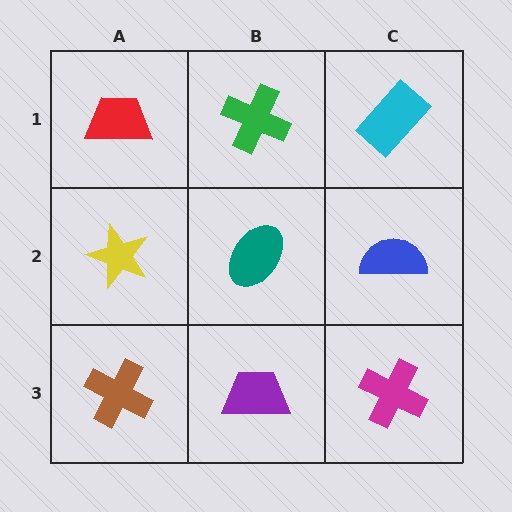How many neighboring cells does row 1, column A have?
2.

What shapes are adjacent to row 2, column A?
A red trapezoid (row 1, column A), a brown cross (row 3, column A), a teal ellipse (row 2, column B).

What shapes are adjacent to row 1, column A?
A yellow star (row 2, column A), a green cross (row 1, column B).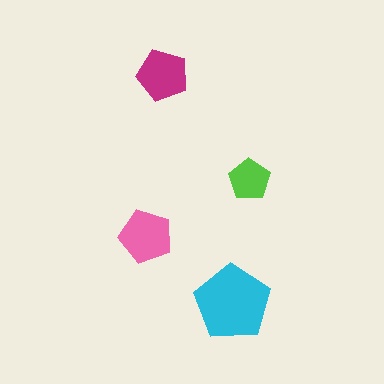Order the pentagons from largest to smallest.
the cyan one, the pink one, the magenta one, the lime one.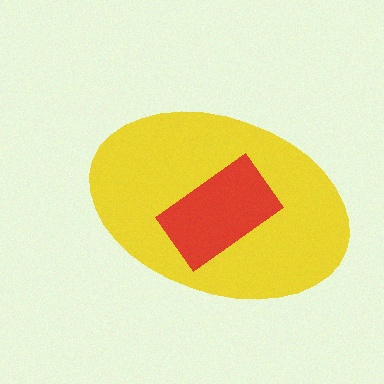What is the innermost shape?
The red rectangle.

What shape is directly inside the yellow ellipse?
The red rectangle.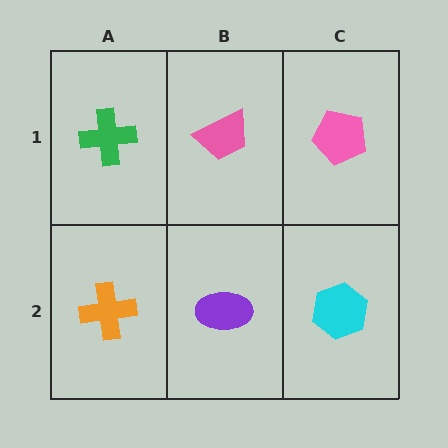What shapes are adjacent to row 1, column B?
A purple ellipse (row 2, column B), a green cross (row 1, column A), a pink pentagon (row 1, column C).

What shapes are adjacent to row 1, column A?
An orange cross (row 2, column A), a pink trapezoid (row 1, column B).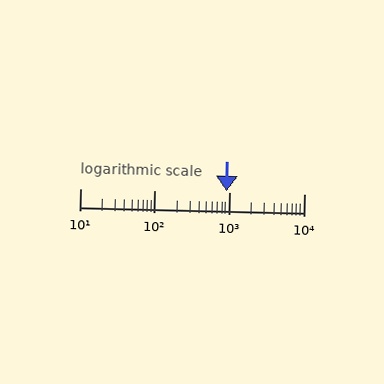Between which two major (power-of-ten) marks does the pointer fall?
The pointer is between 100 and 1000.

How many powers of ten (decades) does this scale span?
The scale spans 3 decades, from 10 to 10000.